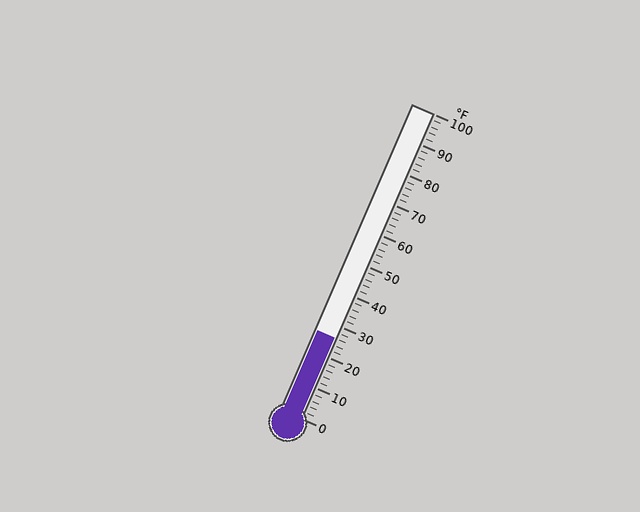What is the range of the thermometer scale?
The thermometer scale ranges from 0°F to 100°F.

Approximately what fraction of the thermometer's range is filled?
The thermometer is filled to approximately 25% of its range.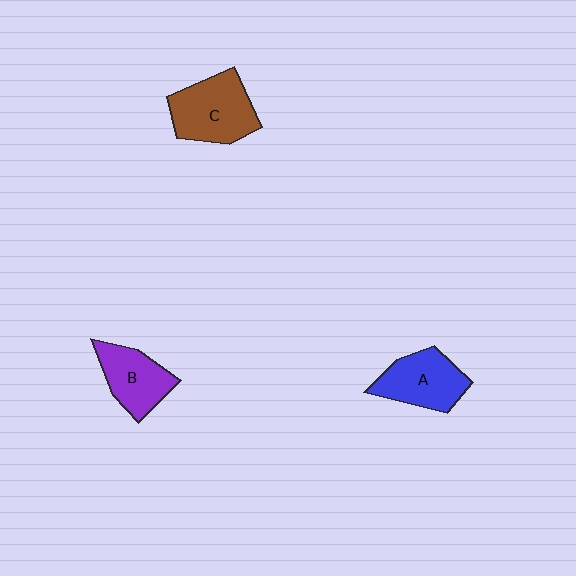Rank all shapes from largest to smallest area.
From largest to smallest: C (brown), A (blue), B (purple).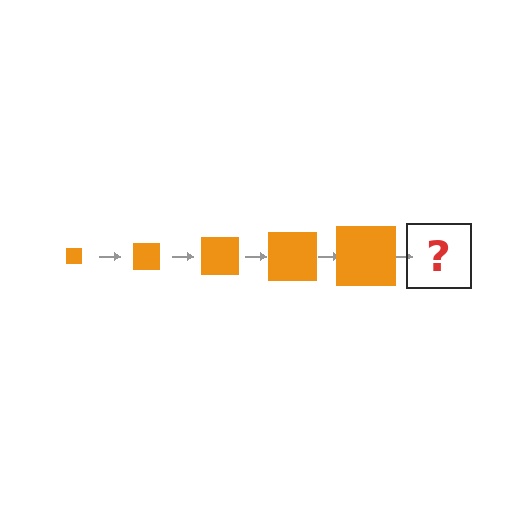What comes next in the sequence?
The next element should be an orange square, larger than the previous one.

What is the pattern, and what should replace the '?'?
The pattern is that the square gets progressively larger each step. The '?' should be an orange square, larger than the previous one.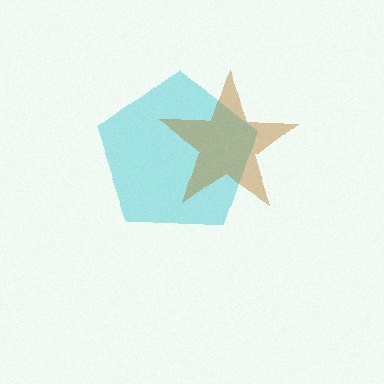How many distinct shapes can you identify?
There are 2 distinct shapes: a cyan pentagon, a brown star.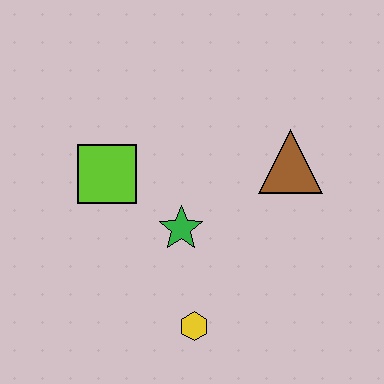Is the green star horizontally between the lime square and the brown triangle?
Yes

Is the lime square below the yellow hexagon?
No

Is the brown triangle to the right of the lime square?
Yes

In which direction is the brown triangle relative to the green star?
The brown triangle is to the right of the green star.